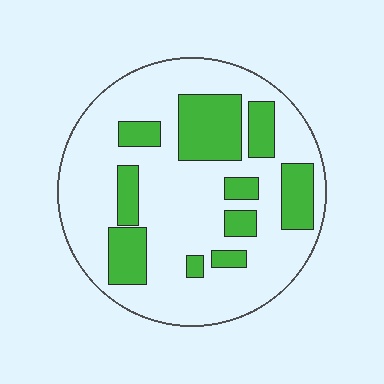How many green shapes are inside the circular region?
10.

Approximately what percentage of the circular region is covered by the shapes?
Approximately 25%.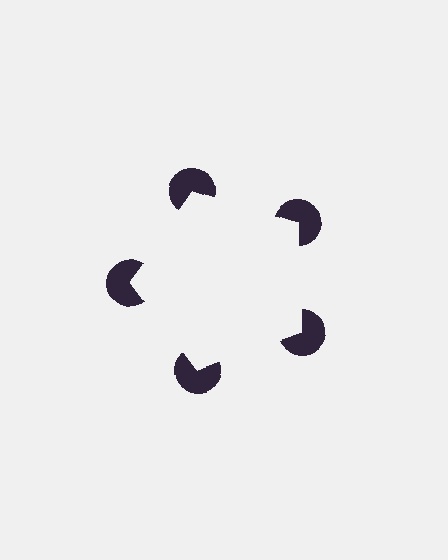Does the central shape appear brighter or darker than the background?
It typically appears slightly brighter than the background, even though no actual brightness change is drawn.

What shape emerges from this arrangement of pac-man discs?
An illusory pentagon — its edges are inferred from the aligned wedge cuts in the pac-man discs, not physically drawn.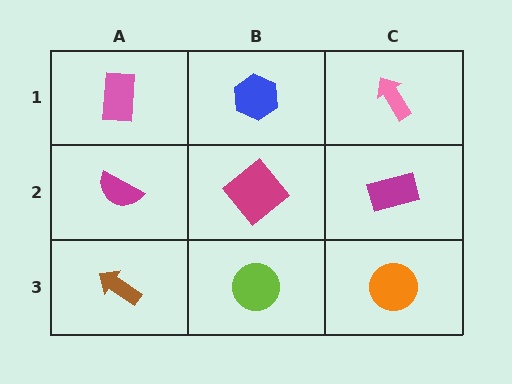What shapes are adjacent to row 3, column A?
A magenta semicircle (row 2, column A), a lime circle (row 3, column B).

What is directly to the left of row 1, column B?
A pink rectangle.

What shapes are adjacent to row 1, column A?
A magenta semicircle (row 2, column A), a blue hexagon (row 1, column B).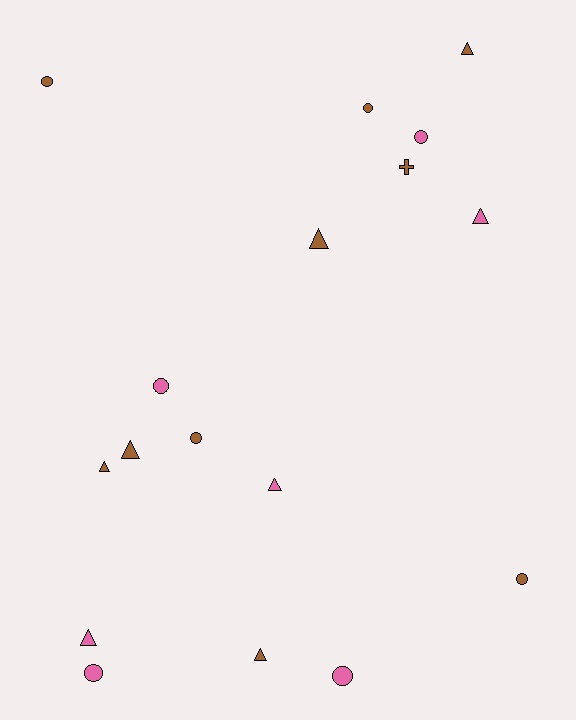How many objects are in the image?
There are 17 objects.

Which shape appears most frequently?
Circle, with 8 objects.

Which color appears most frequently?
Brown, with 10 objects.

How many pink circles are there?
There are 4 pink circles.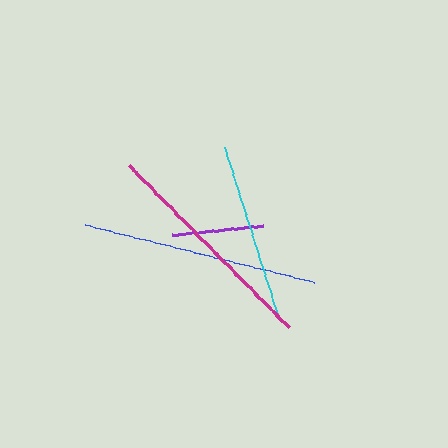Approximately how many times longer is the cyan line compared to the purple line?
The cyan line is approximately 2.0 times the length of the purple line.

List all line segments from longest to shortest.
From longest to shortest: blue, magenta, cyan, purple.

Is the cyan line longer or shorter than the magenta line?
The magenta line is longer than the cyan line.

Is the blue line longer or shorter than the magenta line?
The blue line is longer than the magenta line.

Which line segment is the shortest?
The purple line is the shortest at approximately 92 pixels.